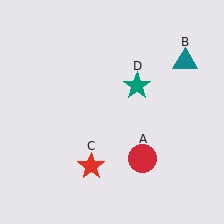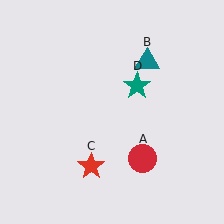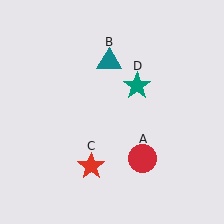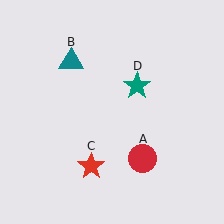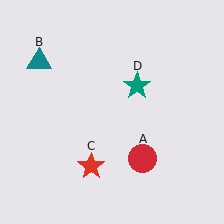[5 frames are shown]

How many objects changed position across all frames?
1 object changed position: teal triangle (object B).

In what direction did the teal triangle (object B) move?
The teal triangle (object B) moved left.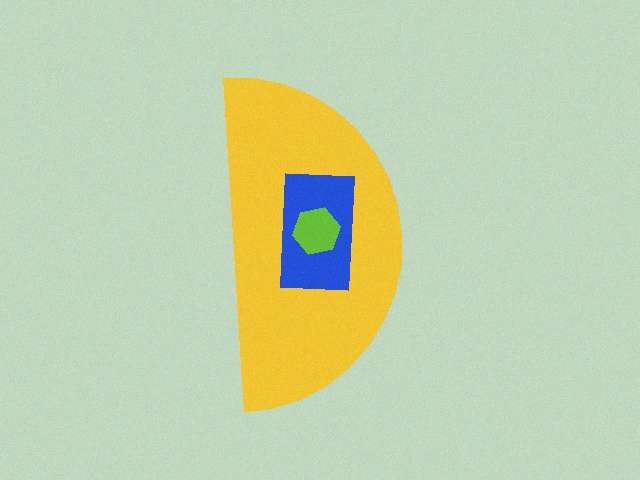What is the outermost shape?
The yellow semicircle.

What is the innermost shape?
The lime hexagon.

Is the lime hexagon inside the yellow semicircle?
Yes.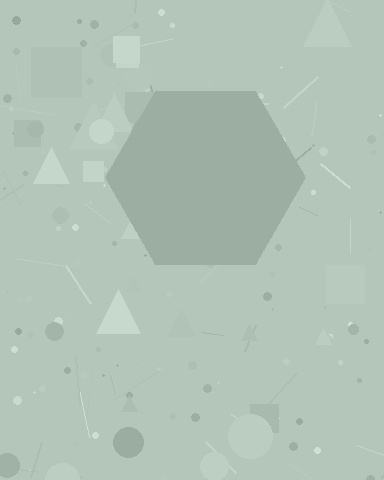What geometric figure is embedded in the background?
A hexagon is embedded in the background.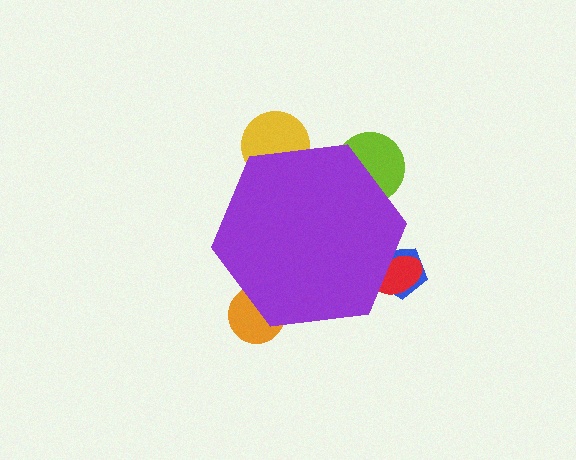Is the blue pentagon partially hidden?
Yes, the blue pentagon is partially hidden behind the purple hexagon.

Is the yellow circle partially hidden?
Yes, the yellow circle is partially hidden behind the purple hexagon.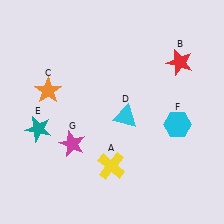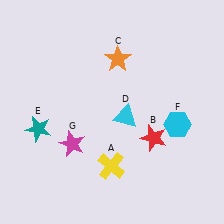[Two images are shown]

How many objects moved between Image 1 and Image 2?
2 objects moved between the two images.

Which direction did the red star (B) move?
The red star (B) moved down.